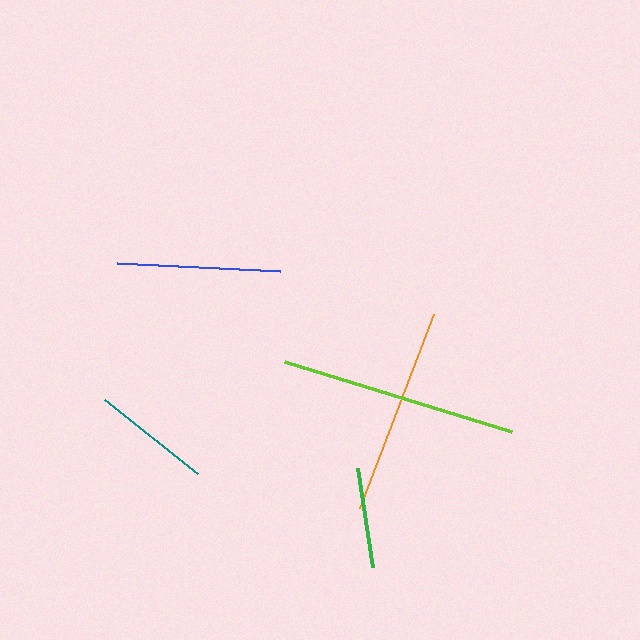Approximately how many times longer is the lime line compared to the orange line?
The lime line is approximately 1.1 times the length of the orange line.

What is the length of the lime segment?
The lime segment is approximately 237 pixels long.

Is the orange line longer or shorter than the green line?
The orange line is longer than the green line.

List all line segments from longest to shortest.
From longest to shortest: lime, orange, blue, teal, green.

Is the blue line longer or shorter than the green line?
The blue line is longer than the green line.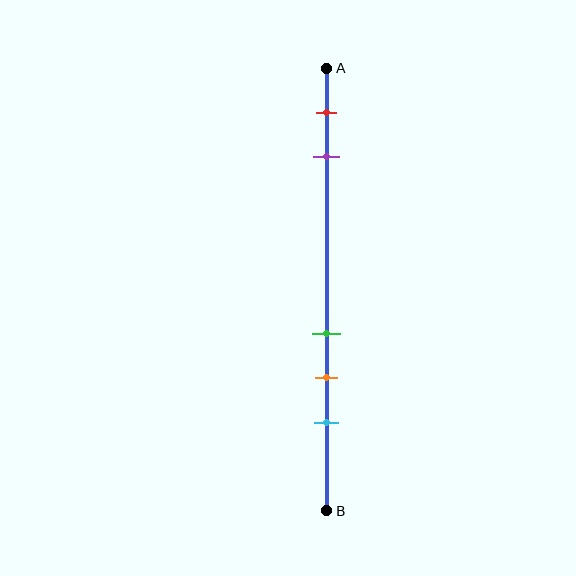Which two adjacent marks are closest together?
The green and orange marks are the closest adjacent pair.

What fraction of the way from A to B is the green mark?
The green mark is approximately 60% (0.6) of the way from A to B.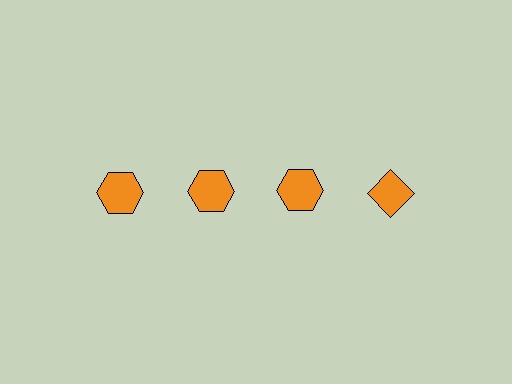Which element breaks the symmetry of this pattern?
The orange diamond in the top row, second from right column breaks the symmetry. All other shapes are orange hexagons.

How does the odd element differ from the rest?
It has a different shape: diamond instead of hexagon.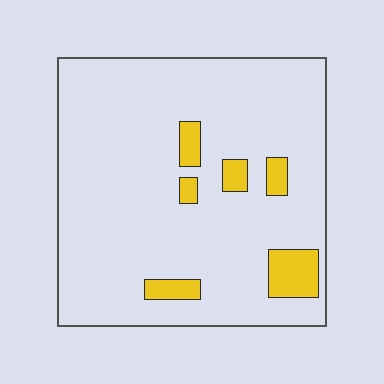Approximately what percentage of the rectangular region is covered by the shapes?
Approximately 10%.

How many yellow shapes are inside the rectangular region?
6.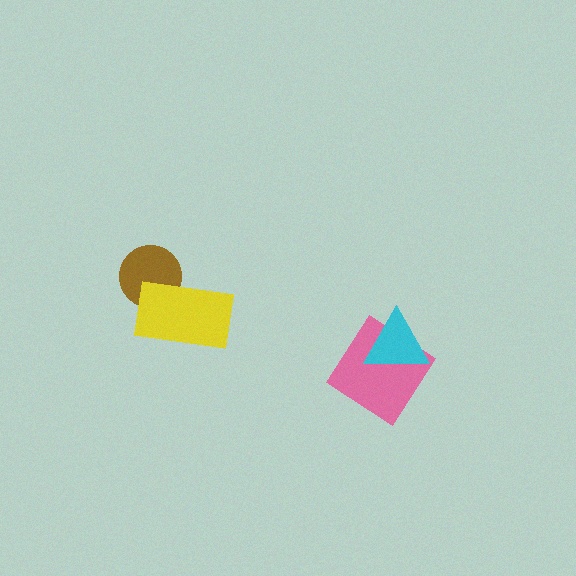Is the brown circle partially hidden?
Yes, it is partially covered by another shape.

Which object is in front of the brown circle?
The yellow rectangle is in front of the brown circle.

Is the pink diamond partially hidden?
Yes, it is partially covered by another shape.